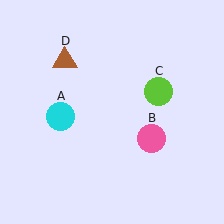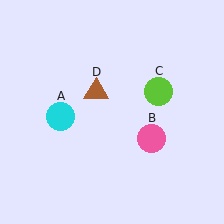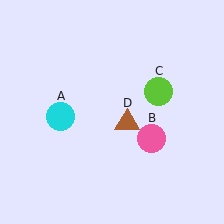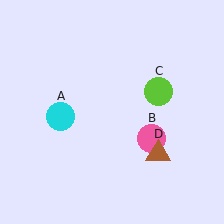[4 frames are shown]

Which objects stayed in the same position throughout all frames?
Cyan circle (object A) and pink circle (object B) and lime circle (object C) remained stationary.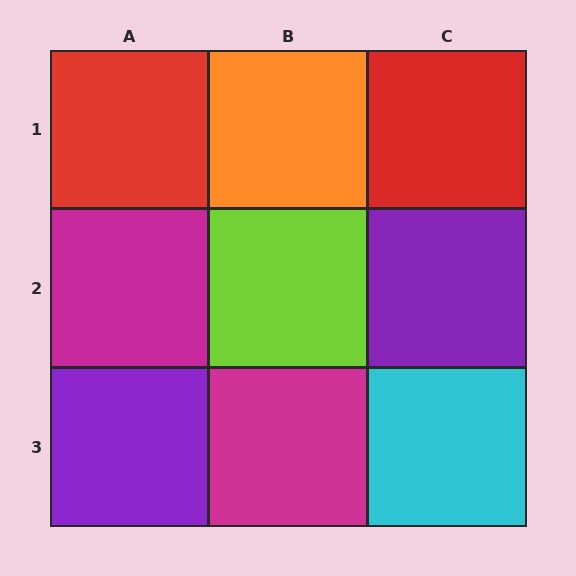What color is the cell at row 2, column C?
Purple.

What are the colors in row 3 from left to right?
Purple, magenta, cyan.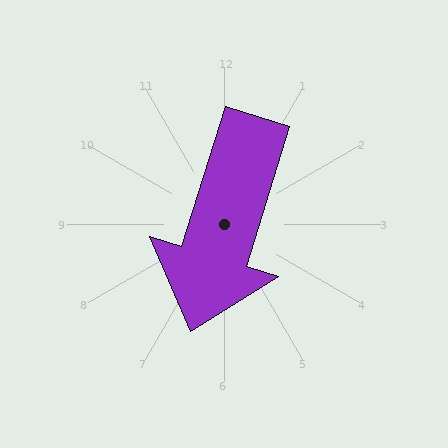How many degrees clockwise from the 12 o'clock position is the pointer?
Approximately 197 degrees.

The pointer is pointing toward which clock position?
Roughly 7 o'clock.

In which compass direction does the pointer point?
South.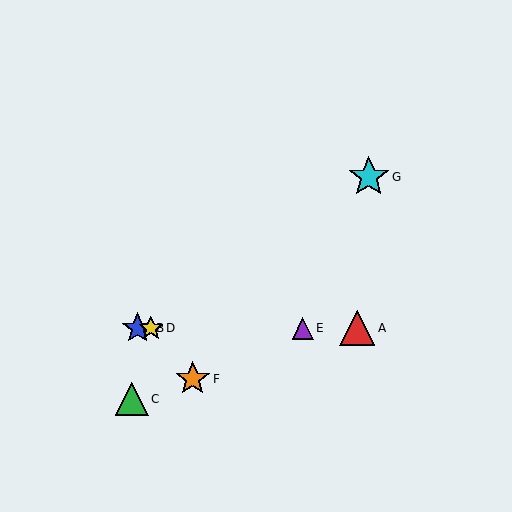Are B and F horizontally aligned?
No, B is at y≈328 and F is at y≈379.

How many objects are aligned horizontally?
4 objects (A, B, D, E) are aligned horizontally.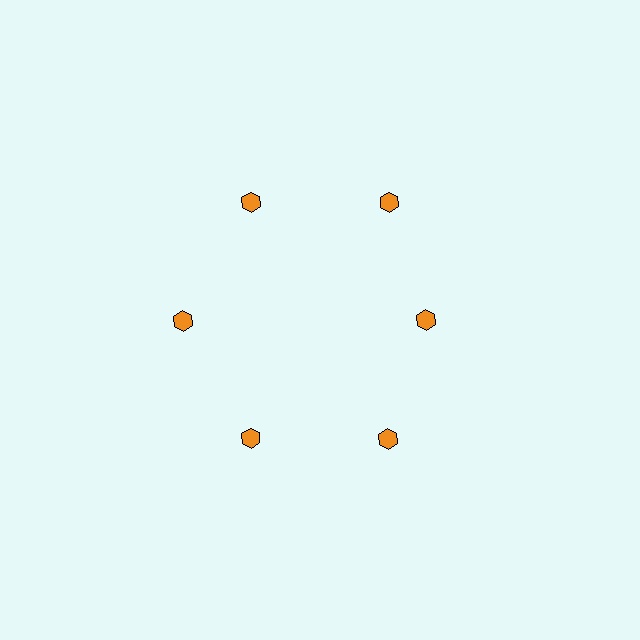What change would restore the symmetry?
The symmetry would be restored by moving it outward, back onto the ring so that all 6 hexagons sit at equal angles and equal distance from the center.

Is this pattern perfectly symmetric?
No. The 6 orange hexagons are arranged in a ring, but one element near the 3 o'clock position is pulled inward toward the center, breaking the 6-fold rotational symmetry.